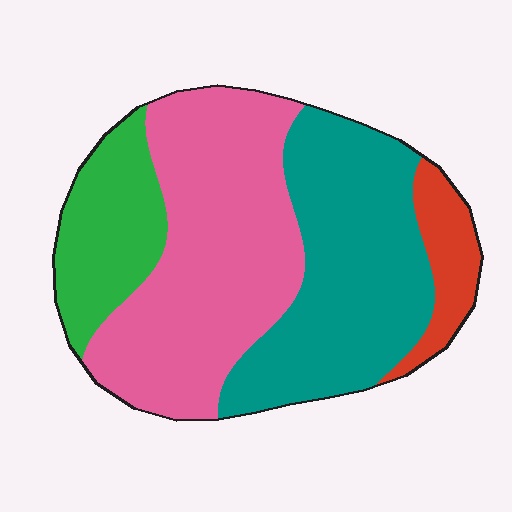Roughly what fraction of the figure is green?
Green takes up about one sixth (1/6) of the figure.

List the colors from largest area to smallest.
From largest to smallest: pink, teal, green, red.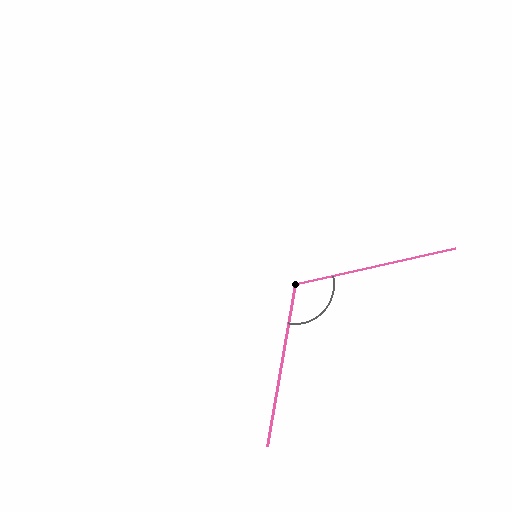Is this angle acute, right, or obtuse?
It is obtuse.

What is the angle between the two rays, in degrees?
Approximately 112 degrees.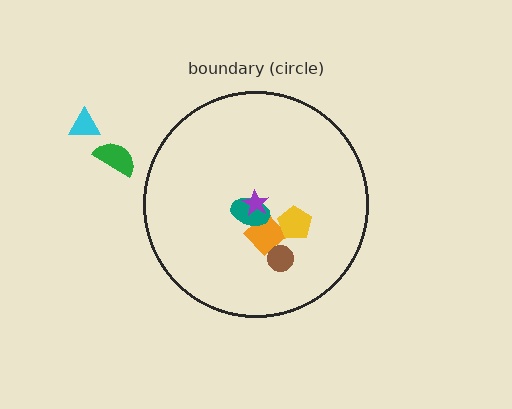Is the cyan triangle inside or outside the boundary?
Outside.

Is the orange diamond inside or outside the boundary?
Inside.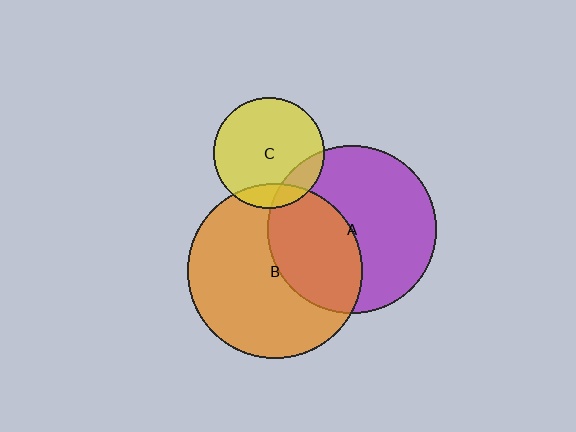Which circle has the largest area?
Circle B (orange).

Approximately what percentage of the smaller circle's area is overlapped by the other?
Approximately 40%.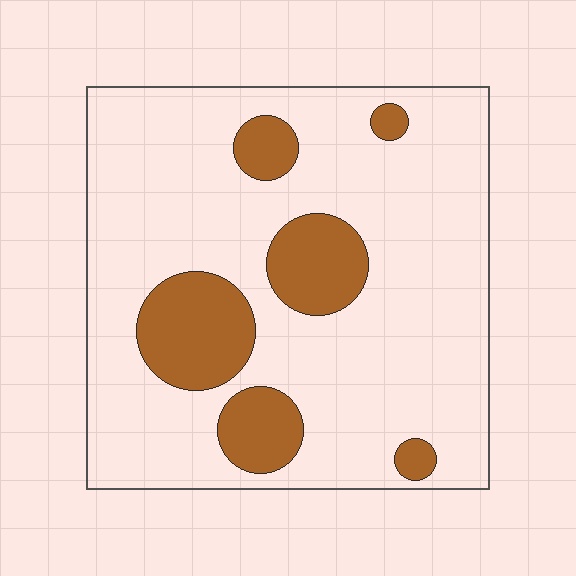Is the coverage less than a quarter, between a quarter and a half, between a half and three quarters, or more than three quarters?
Less than a quarter.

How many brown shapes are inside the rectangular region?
6.